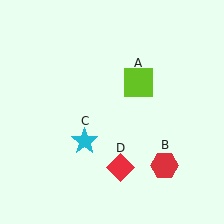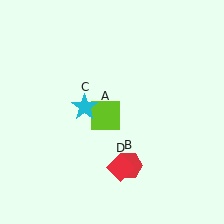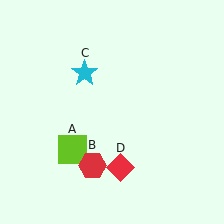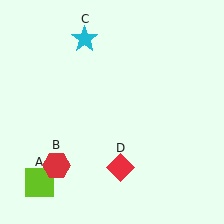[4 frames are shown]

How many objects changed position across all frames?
3 objects changed position: lime square (object A), red hexagon (object B), cyan star (object C).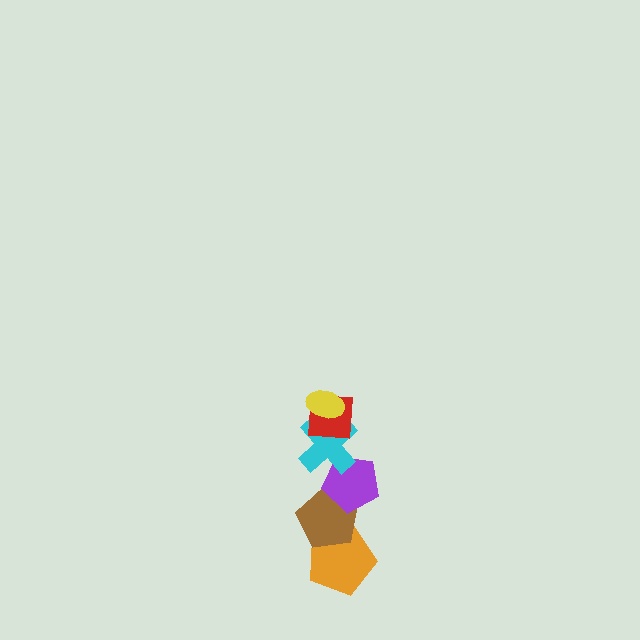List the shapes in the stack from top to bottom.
From top to bottom: the yellow ellipse, the red square, the cyan cross, the purple pentagon, the brown pentagon, the orange pentagon.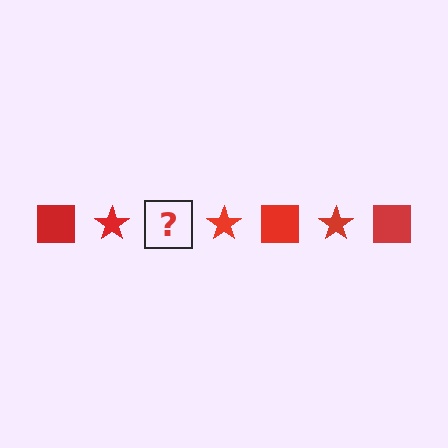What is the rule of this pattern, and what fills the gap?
The rule is that the pattern cycles through square, star shapes in red. The gap should be filled with a red square.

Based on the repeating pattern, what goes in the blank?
The blank should be a red square.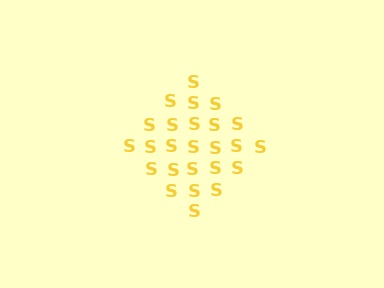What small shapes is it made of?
It is made of small letter S's.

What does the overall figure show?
The overall figure shows a diamond.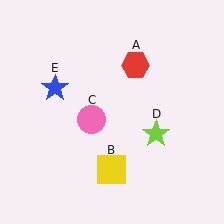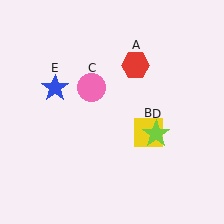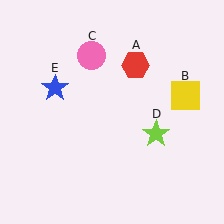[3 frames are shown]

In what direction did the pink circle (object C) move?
The pink circle (object C) moved up.